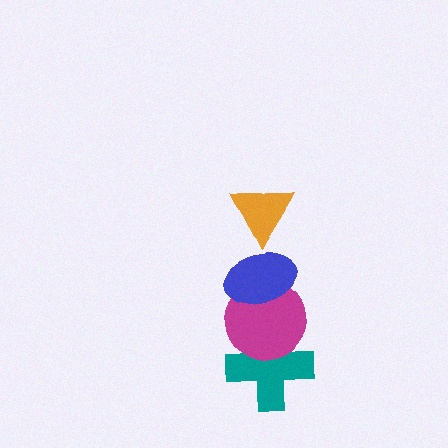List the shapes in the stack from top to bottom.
From top to bottom: the orange triangle, the blue ellipse, the magenta circle, the teal cross.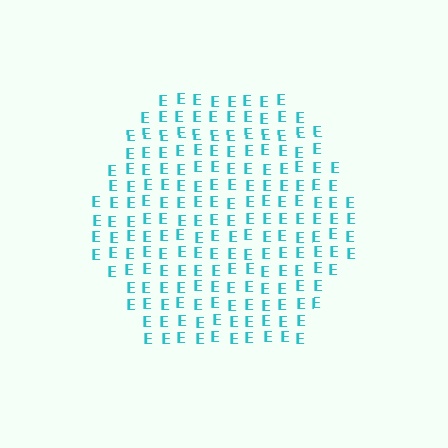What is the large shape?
The large shape is a hexagon.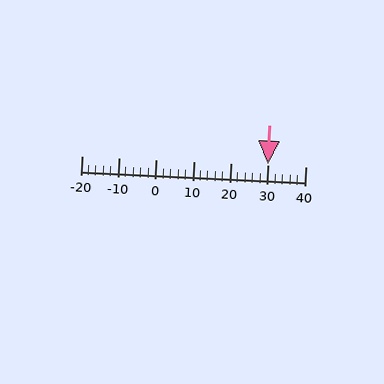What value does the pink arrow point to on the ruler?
The pink arrow points to approximately 30.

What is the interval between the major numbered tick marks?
The major tick marks are spaced 10 units apart.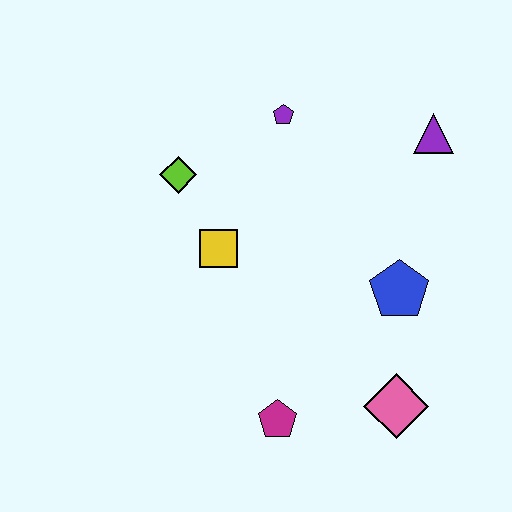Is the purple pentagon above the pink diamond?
Yes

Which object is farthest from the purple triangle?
The magenta pentagon is farthest from the purple triangle.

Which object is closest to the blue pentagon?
The pink diamond is closest to the blue pentagon.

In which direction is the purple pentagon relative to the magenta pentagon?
The purple pentagon is above the magenta pentagon.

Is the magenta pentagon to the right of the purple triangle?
No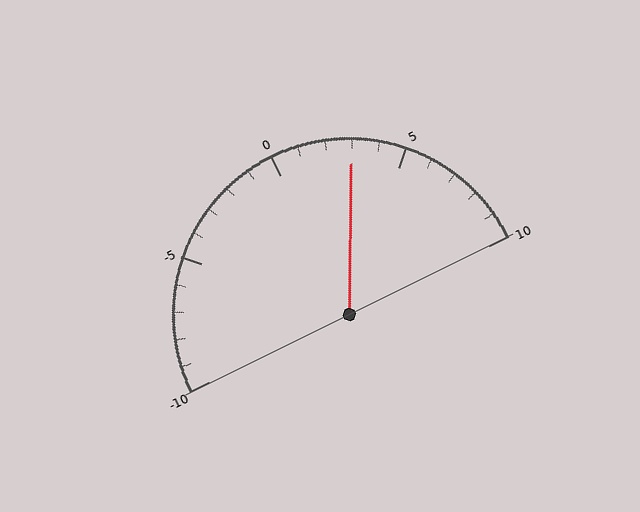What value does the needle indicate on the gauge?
The needle indicates approximately 3.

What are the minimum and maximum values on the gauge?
The gauge ranges from -10 to 10.